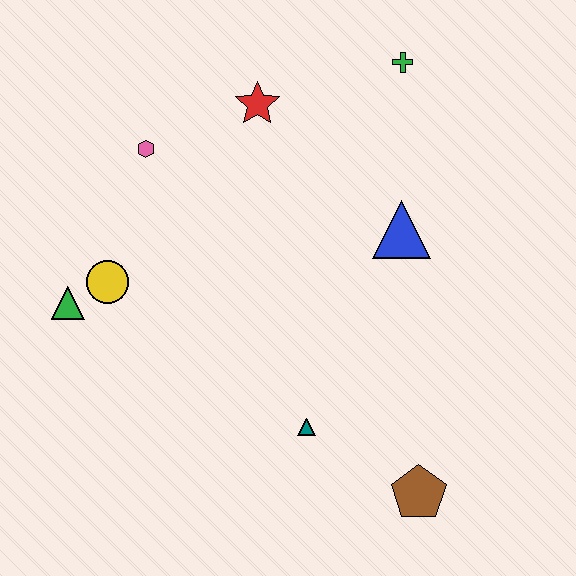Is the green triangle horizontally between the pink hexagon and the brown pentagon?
No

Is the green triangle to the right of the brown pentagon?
No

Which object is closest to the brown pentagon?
The teal triangle is closest to the brown pentagon.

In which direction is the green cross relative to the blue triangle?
The green cross is above the blue triangle.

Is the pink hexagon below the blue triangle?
No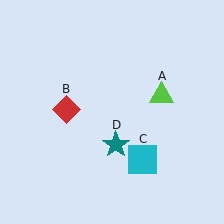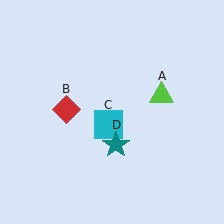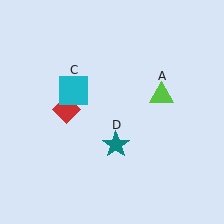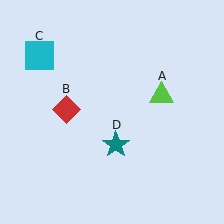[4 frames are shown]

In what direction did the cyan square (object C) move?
The cyan square (object C) moved up and to the left.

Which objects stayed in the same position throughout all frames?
Lime triangle (object A) and red diamond (object B) and teal star (object D) remained stationary.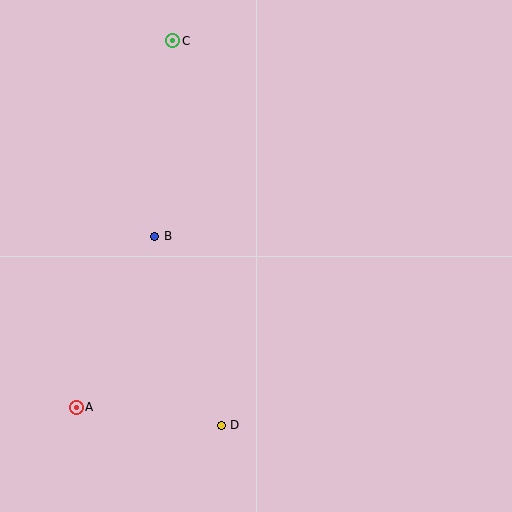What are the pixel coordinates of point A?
Point A is at (76, 407).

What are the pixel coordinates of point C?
Point C is at (173, 41).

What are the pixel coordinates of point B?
Point B is at (155, 236).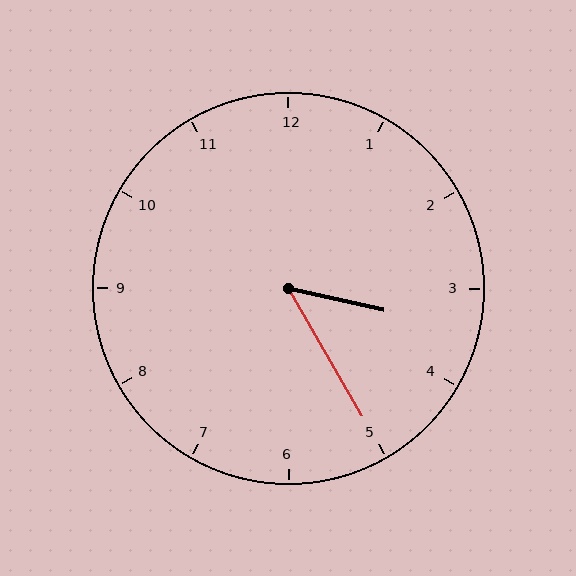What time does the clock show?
3:25.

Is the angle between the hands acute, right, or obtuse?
It is acute.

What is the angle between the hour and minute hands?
Approximately 48 degrees.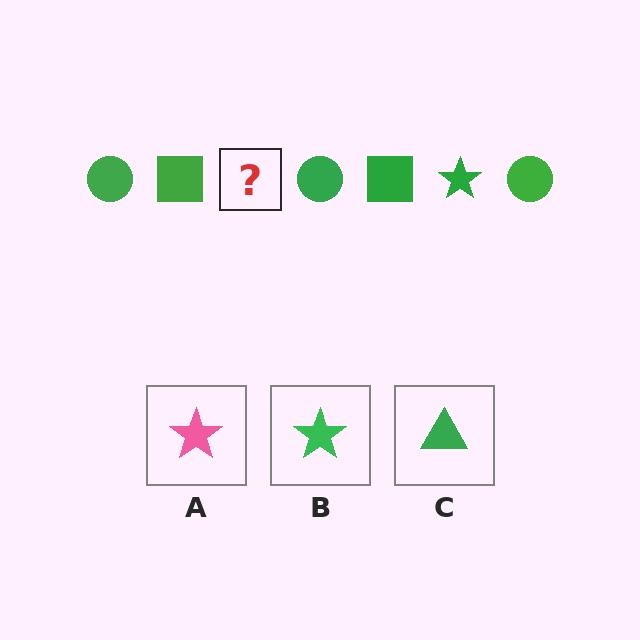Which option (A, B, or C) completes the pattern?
B.